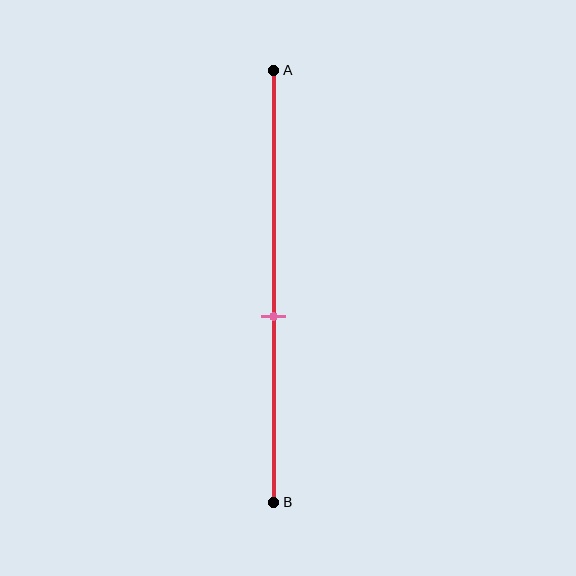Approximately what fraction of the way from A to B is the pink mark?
The pink mark is approximately 55% of the way from A to B.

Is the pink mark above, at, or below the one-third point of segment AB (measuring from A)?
The pink mark is below the one-third point of segment AB.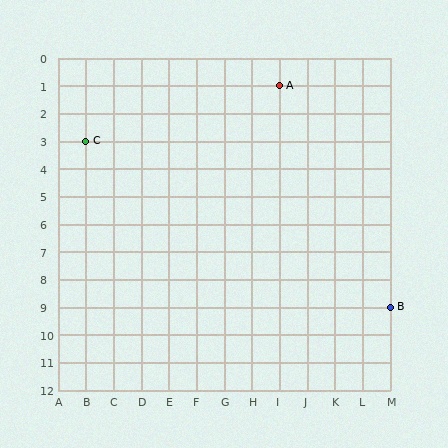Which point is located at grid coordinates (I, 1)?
Point A is at (I, 1).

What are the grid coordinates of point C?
Point C is at grid coordinates (B, 3).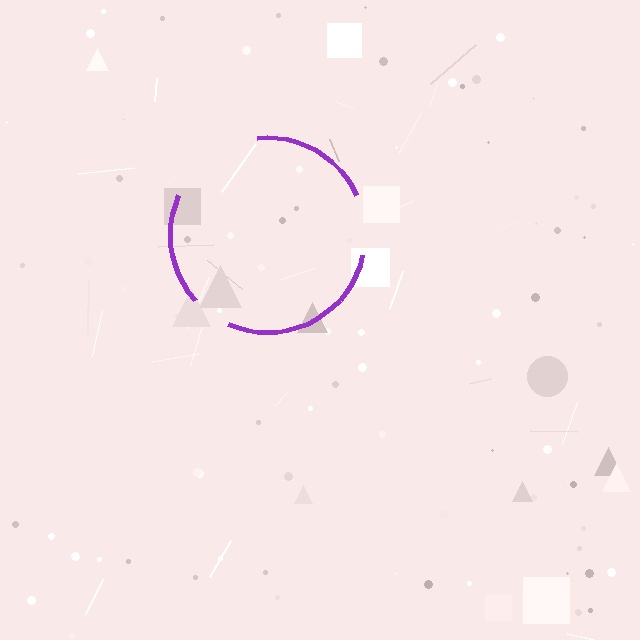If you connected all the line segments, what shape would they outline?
They would outline a circle.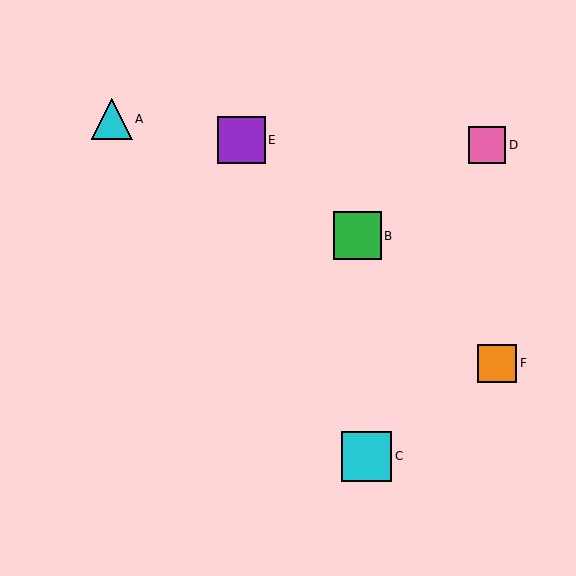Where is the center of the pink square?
The center of the pink square is at (487, 145).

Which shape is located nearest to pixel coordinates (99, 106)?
The cyan triangle (labeled A) at (112, 119) is nearest to that location.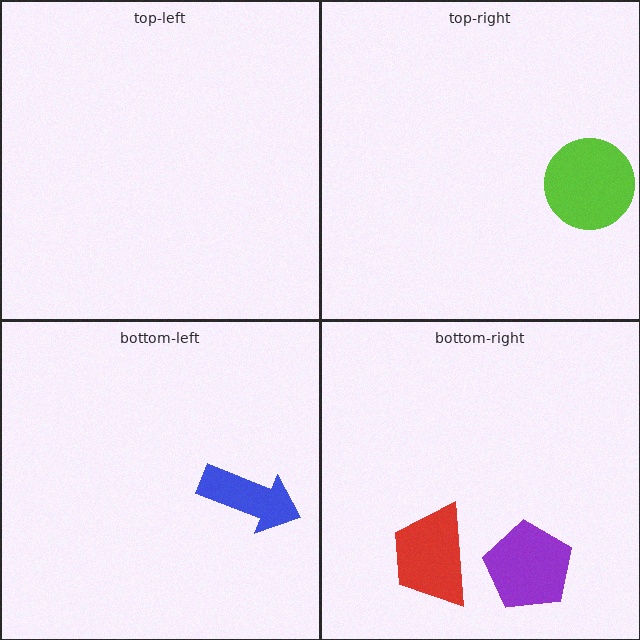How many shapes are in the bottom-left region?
1.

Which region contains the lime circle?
The top-right region.